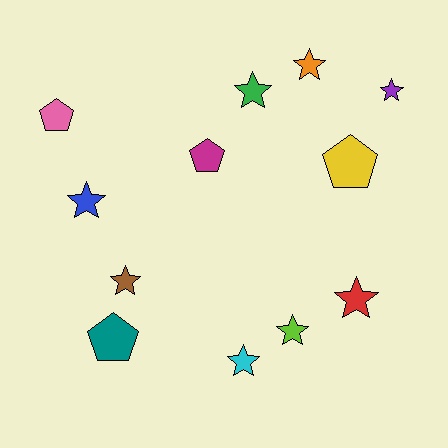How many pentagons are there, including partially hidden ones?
There are 4 pentagons.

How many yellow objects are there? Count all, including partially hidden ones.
There is 1 yellow object.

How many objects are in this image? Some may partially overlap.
There are 12 objects.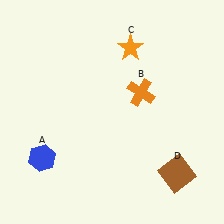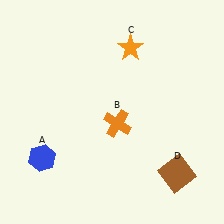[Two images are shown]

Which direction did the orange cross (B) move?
The orange cross (B) moved down.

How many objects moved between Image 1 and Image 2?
1 object moved between the two images.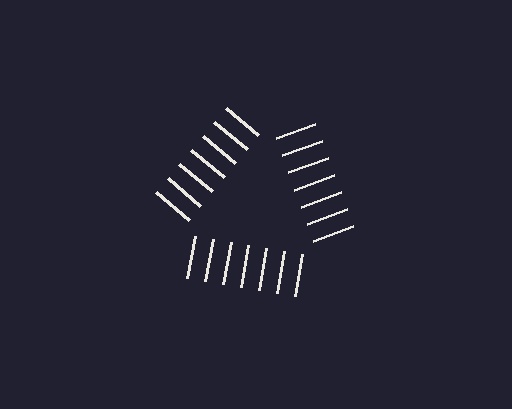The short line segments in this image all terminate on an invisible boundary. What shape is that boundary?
An illusory triangle — the line segments terminate on its edges but no continuous stroke is drawn.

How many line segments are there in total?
21 — 7 along each of the 3 edges.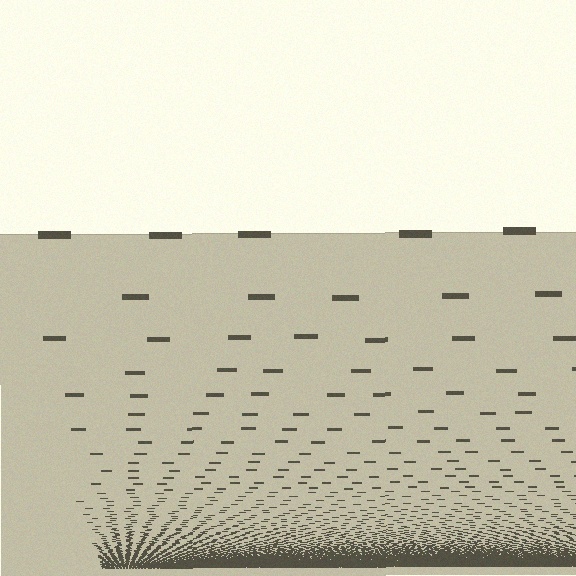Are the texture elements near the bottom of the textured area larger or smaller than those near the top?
Smaller. The gradient is inverted — elements near the bottom are smaller and denser.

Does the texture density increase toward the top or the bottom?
Density increases toward the bottom.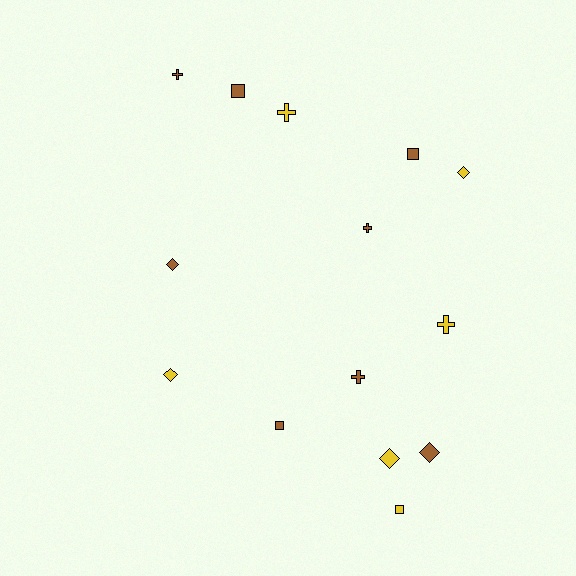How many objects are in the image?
There are 14 objects.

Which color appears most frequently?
Brown, with 8 objects.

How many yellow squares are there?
There is 1 yellow square.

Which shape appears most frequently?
Cross, with 5 objects.